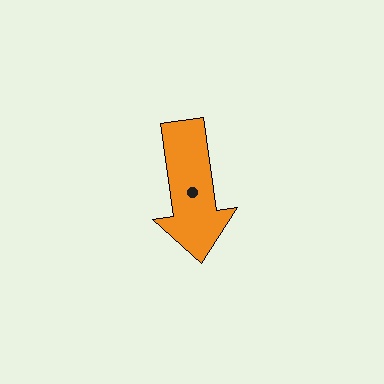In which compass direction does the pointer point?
South.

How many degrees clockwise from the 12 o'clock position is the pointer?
Approximately 172 degrees.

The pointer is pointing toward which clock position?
Roughly 6 o'clock.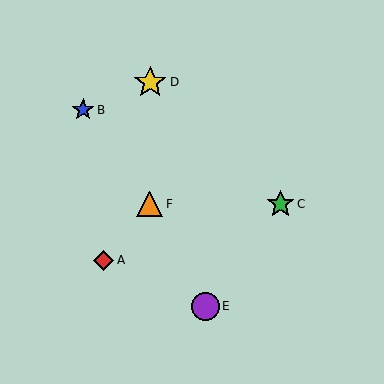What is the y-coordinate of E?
Object E is at y≈306.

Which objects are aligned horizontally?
Objects C, F are aligned horizontally.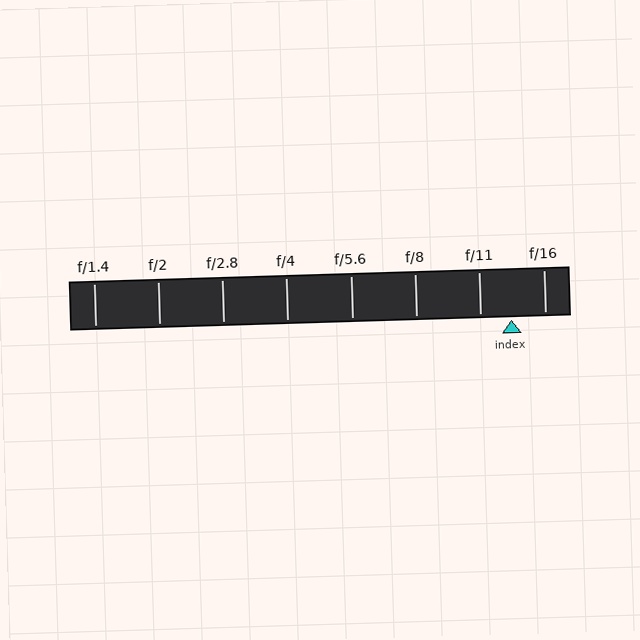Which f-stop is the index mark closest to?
The index mark is closest to f/11.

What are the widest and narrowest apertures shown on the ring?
The widest aperture shown is f/1.4 and the narrowest is f/16.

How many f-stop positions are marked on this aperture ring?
There are 8 f-stop positions marked.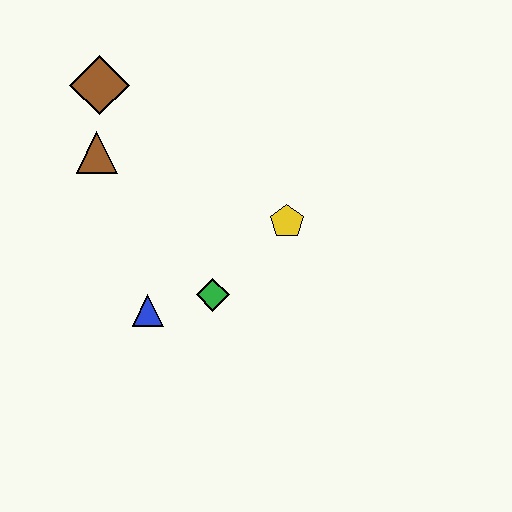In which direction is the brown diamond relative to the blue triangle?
The brown diamond is above the blue triangle.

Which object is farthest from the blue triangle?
The brown diamond is farthest from the blue triangle.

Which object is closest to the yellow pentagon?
The green diamond is closest to the yellow pentagon.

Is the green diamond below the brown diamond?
Yes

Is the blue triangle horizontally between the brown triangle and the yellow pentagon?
Yes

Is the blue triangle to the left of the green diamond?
Yes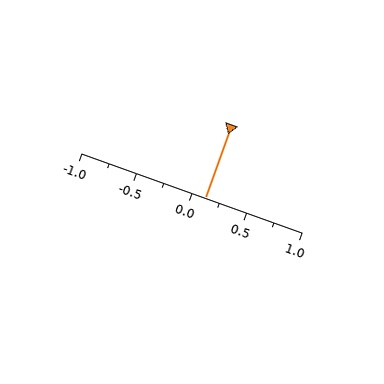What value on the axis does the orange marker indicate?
The marker indicates approximately 0.12.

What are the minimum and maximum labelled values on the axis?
The axis runs from -1.0 to 1.0.